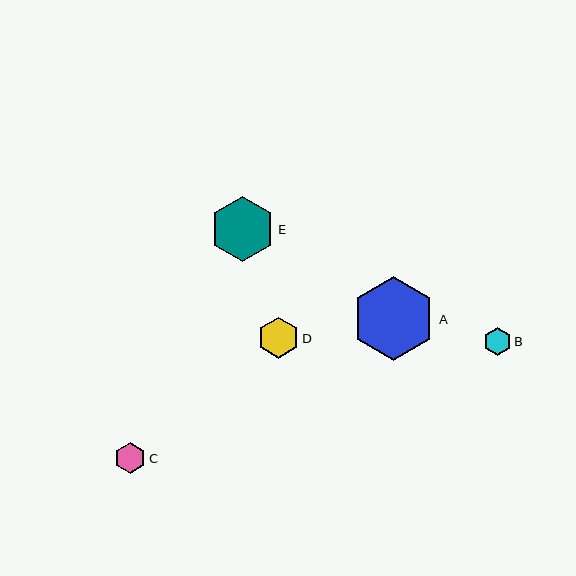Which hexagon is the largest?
Hexagon A is the largest with a size of approximately 84 pixels.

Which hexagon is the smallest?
Hexagon B is the smallest with a size of approximately 27 pixels.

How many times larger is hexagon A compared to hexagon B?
Hexagon A is approximately 3.1 times the size of hexagon B.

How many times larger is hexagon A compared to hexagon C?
Hexagon A is approximately 2.7 times the size of hexagon C.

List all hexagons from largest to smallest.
From largest to smallest: A, E, D, C, B.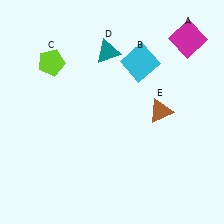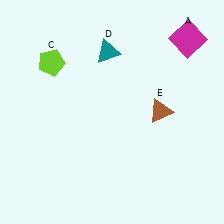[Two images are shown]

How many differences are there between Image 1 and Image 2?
There is 1 difference between the two images.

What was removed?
The cyan square (B) was removed in Image 2.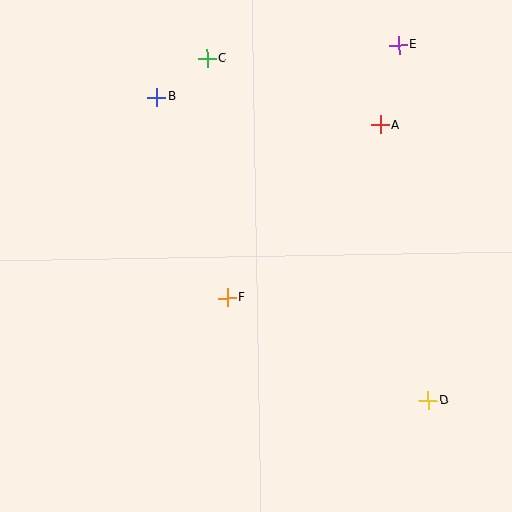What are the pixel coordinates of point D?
Point D is at (428, 400).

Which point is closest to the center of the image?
Point F at (227, 298) is closest to the center.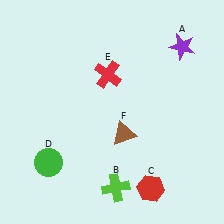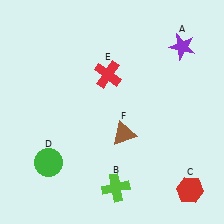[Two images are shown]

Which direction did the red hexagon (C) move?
The red hexagon (C) moved right.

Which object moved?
The red hexagon (C) moved right.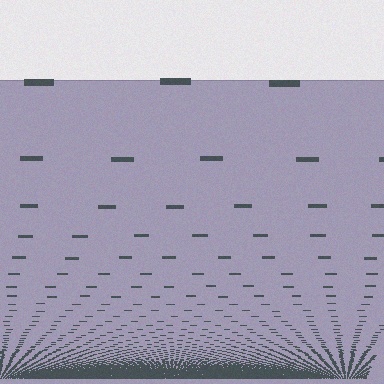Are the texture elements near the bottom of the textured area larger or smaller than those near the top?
Smaller. The gradient is inverted — elements near the bottom are smaller and denser.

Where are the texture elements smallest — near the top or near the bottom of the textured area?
Near the bottom.